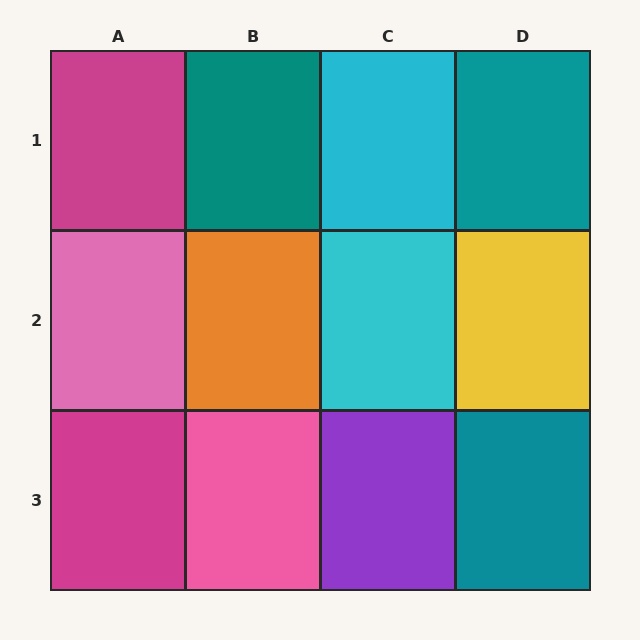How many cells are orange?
1 cell is orange.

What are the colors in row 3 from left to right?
Magenta, pink, purple, teal.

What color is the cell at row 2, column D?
Yellow.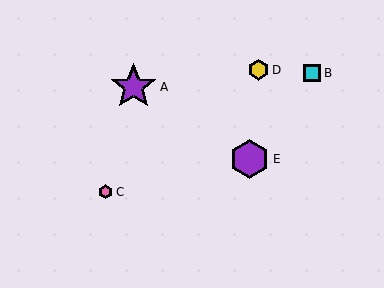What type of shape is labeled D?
Shape D is a yellow hexagon.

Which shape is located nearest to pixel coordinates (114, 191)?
The pink hexagon (labeled C) at (106, 192) is nearest to that location.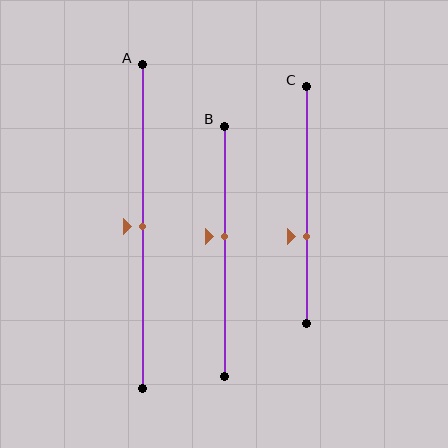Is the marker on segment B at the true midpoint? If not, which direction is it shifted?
No, the marker on segment B is shifted upward by about 6% of the segment length.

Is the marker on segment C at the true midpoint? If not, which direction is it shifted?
No, the marker on segment C is shifted downward by about 13% of the segment length.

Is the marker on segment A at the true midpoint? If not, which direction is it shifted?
Yes, the marker on segment A is at the true midpoint.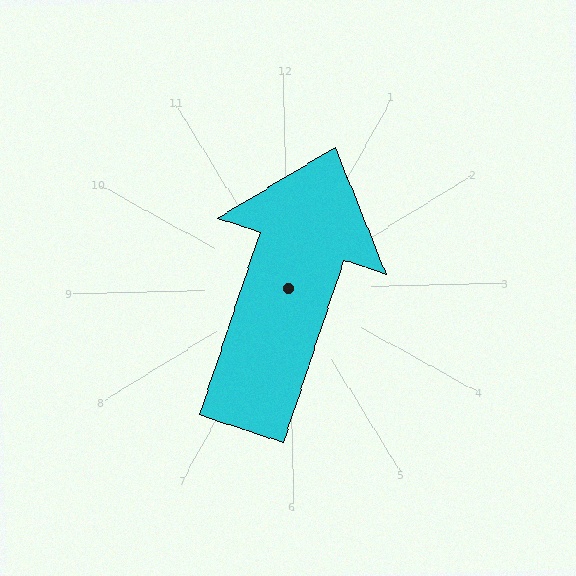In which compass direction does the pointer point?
North.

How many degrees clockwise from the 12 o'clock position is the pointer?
Approximately 20 degrees.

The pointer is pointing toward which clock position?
Roughly 1 o'clock.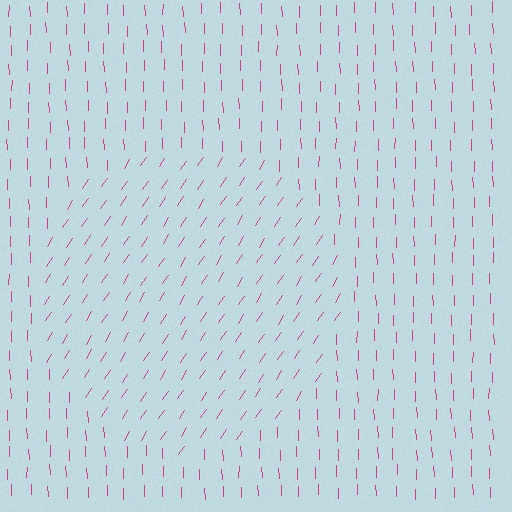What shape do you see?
I see a circle.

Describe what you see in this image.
The image is filled with small magenta line segments. A circle region in the image has lines oriented differently from the surrounding lines, creating a visible texture boundary.